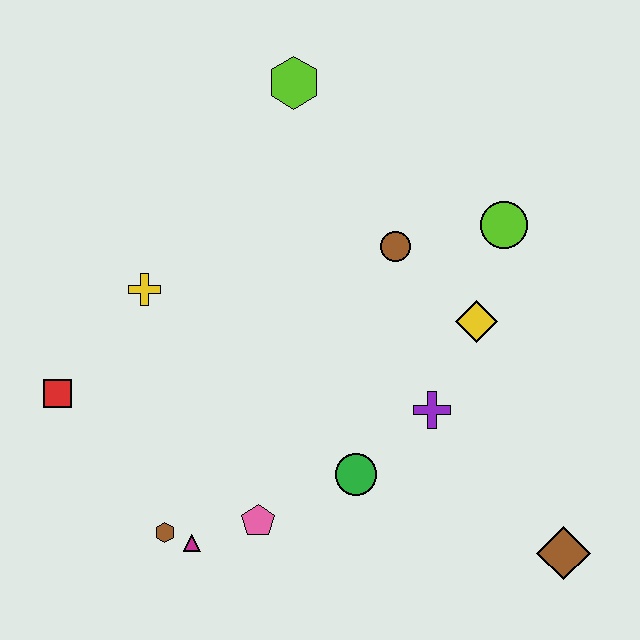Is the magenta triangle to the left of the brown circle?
Yes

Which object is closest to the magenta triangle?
The brown hexagon is closest to the magenta triangle.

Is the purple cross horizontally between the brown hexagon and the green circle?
No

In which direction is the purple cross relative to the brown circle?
The purple cross is below the brown circle.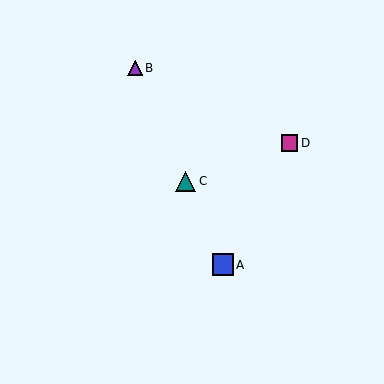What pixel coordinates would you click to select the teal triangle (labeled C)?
Click at (186, 181) to select the teal triangle C.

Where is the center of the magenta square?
The center of the magenta square is at (290, 143).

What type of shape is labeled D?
Shape D is a magenta square.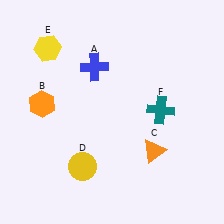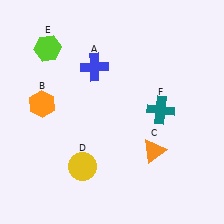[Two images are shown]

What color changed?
The hexagon (E) changed from yellow in Image 1 to lime in Image 2.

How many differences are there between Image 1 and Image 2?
There is 1 difference between the two images.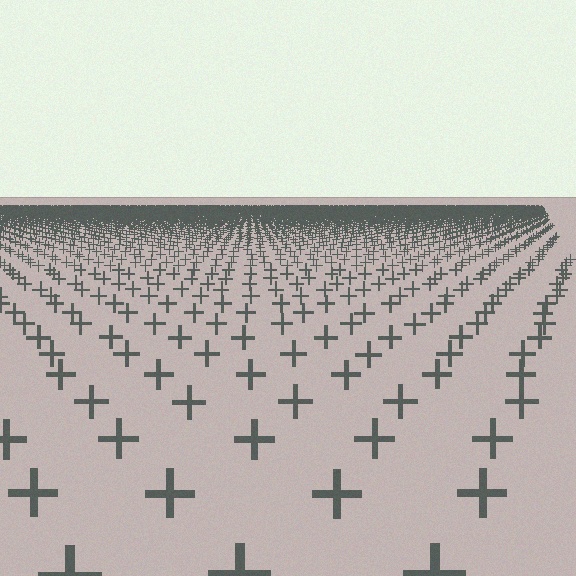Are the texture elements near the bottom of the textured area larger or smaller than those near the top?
Larger. Near the bottom, elements are closer to the viewer and appear at a bigger on-screen size.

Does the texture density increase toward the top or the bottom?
Density increases toward the top.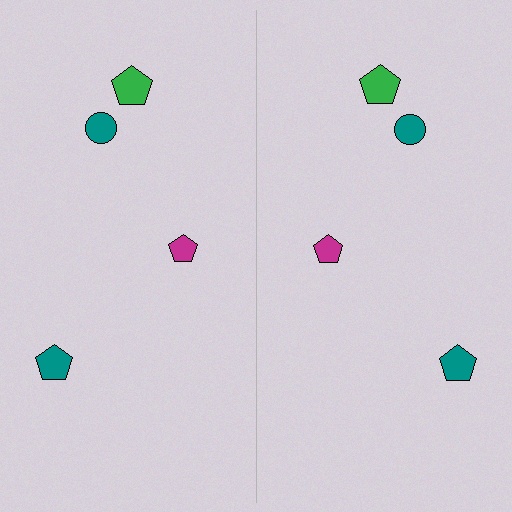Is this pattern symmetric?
Yes, this pattern has bilateral (reflection) symmetry.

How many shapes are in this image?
There are 8 shapes in this image.